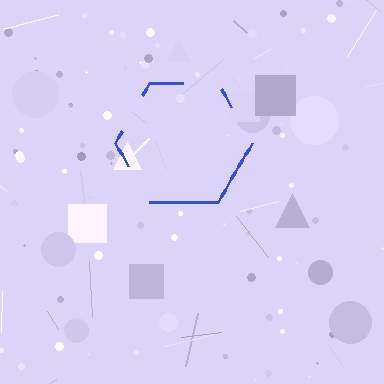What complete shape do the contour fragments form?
The contour fragments form a hexagon.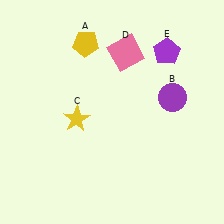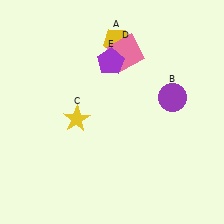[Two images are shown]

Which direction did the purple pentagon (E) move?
The purple pentagon (E) moved left.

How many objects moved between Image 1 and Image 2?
2 objects moved between the two images.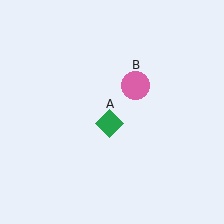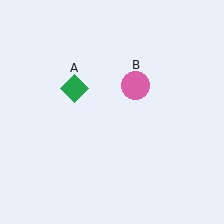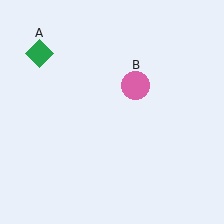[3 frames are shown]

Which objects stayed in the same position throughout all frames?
Pink circle (object B) remained stationary.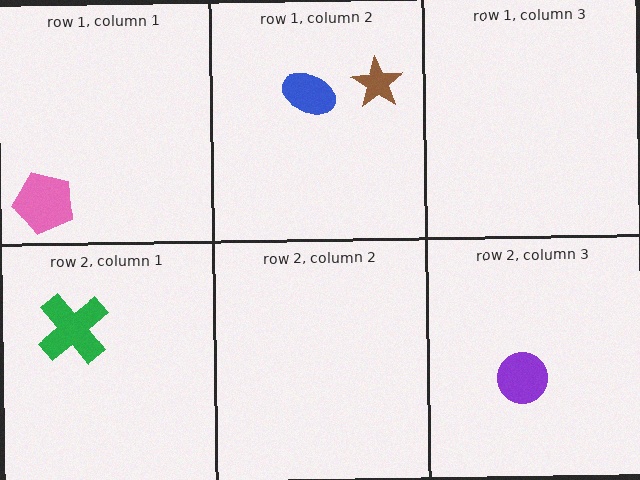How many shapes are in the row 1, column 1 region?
1.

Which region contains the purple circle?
The row 2, column 3 region.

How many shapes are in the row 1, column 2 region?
2.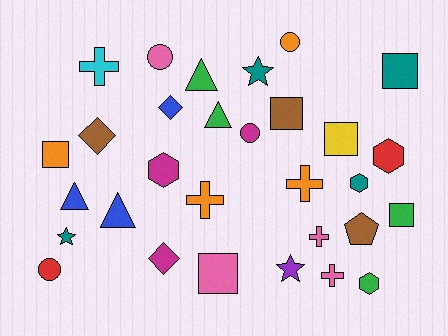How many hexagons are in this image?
There are 4 hexagons.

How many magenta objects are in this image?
There are 3 magenta objects.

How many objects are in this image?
There are 30 objects.